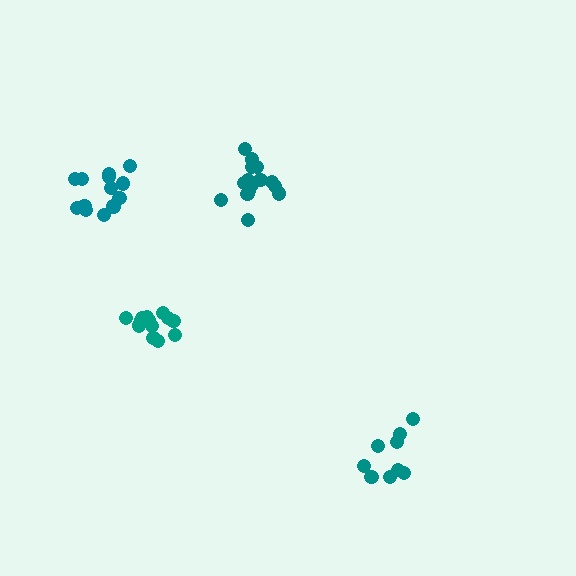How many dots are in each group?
Group 1: 13 dots, Group 2: 15 dots, Group 3: 13 dots, Group 4: 9 dots (50 total).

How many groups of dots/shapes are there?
There are 4 groups.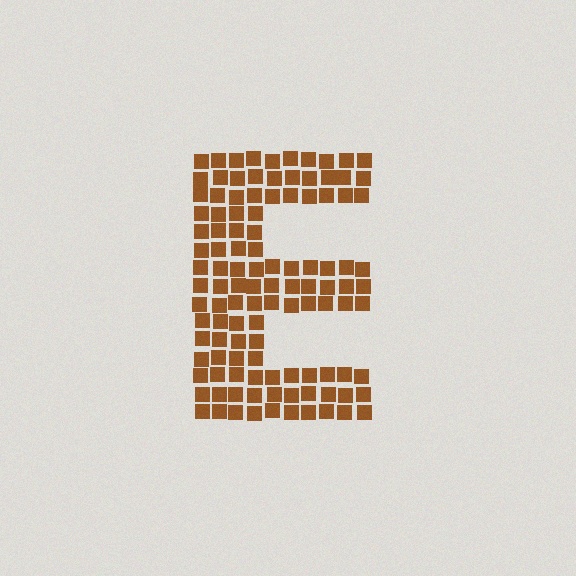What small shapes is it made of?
It is made of small squares.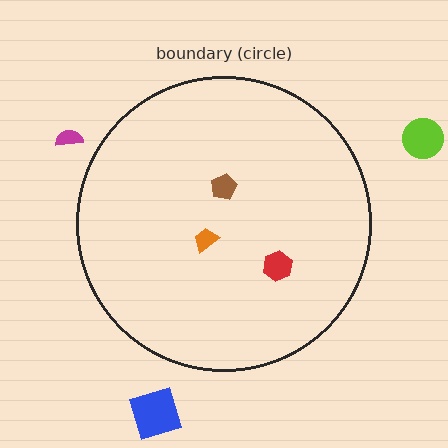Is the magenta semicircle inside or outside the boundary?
Outside.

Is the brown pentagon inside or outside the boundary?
Inside.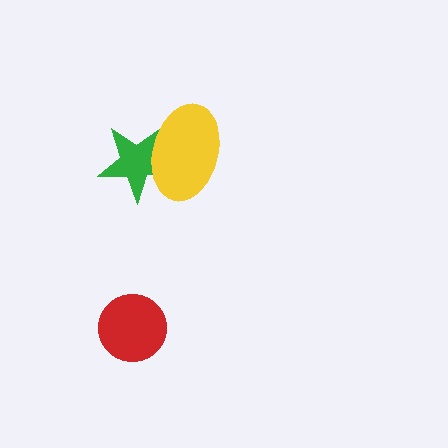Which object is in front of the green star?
The yellow ellipse is in front of the green star.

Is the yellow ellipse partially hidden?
No, no other shape covers it.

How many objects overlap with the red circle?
0 objects overlap with the red circle.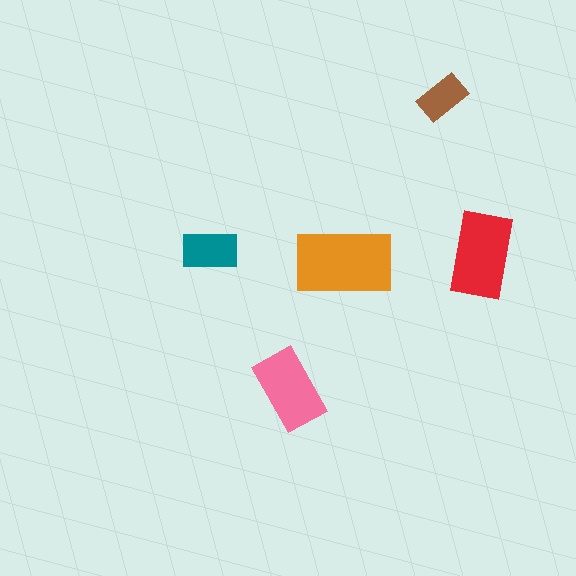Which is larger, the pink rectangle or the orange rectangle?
The orange one.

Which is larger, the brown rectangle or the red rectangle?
The red one.